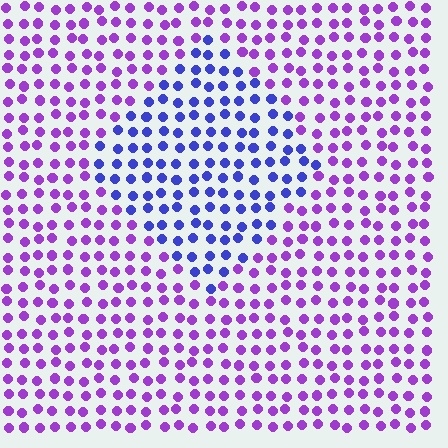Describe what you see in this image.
The image is filled with small purple elements in a uniform arrangement. A diamond-shaped region is visible where the elements are tinted to a slightly different hue, forming a subtle color boundary.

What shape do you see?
I see a diamond.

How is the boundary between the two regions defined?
The boundary is defined purely by a slight shift in hue (about 43 degrees). Spacing, size, and orientation are identical on both sides.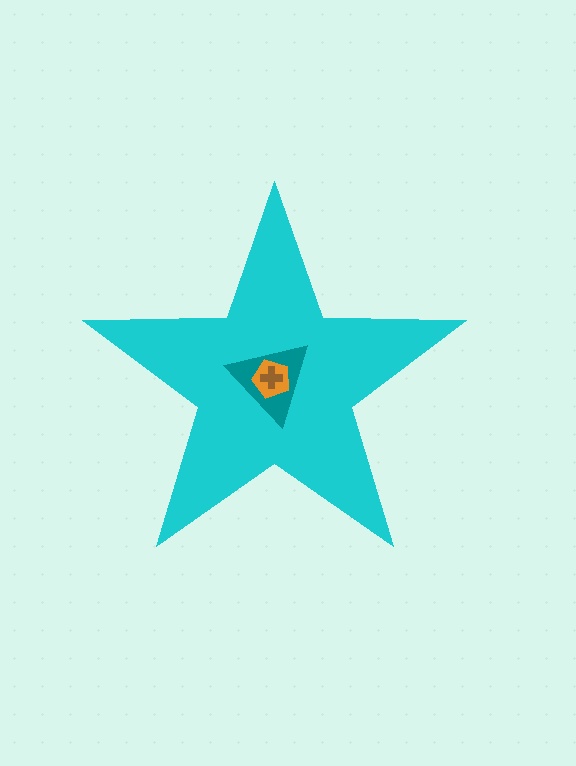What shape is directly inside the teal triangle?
The orange pentagon.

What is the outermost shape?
The cyan star.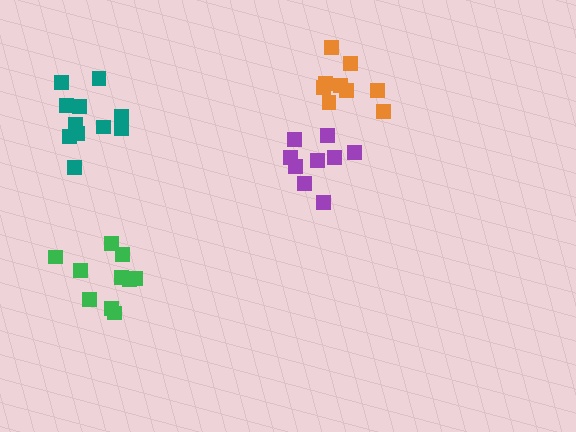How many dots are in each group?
Group 1: 9 dots, Group 2: 9 dots, Group 3: 11 dots, Group 4: 10 dots (39 total).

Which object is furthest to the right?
The orange cluster is rightmost.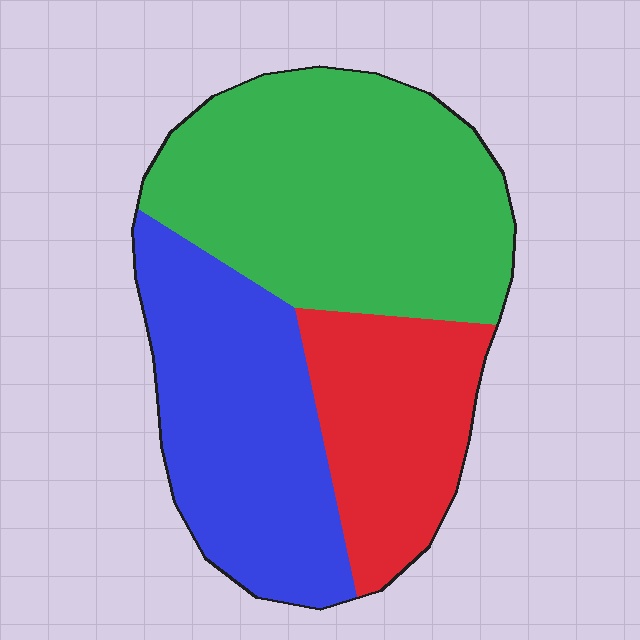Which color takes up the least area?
Red, at roughly 25%.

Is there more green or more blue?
Green.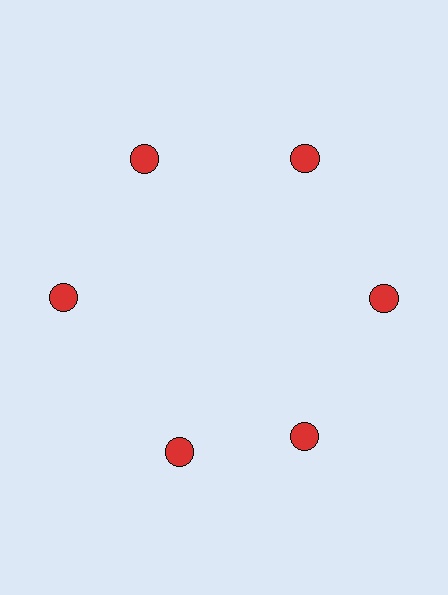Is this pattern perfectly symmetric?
No. The 6 red circles are arranged in a ring, but one element near the 7 o'clock position is rotated out of alignment along the ring, breaking the 6-fold rotational symmetry.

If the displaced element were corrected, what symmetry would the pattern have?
It would have 6-fold rotational symmetry — the pattern would map onto itself every 60 degrees.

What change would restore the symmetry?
The symmetry would be restored by rotating it back into even spacing with its neighbors so that all 6 circles sit at equal angles and equal distance from the center.